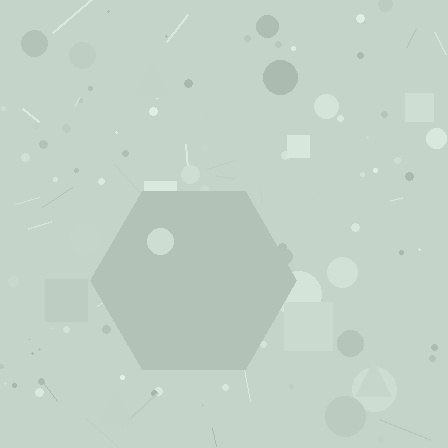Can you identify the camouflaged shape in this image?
The camouflaged shape is a hexagon.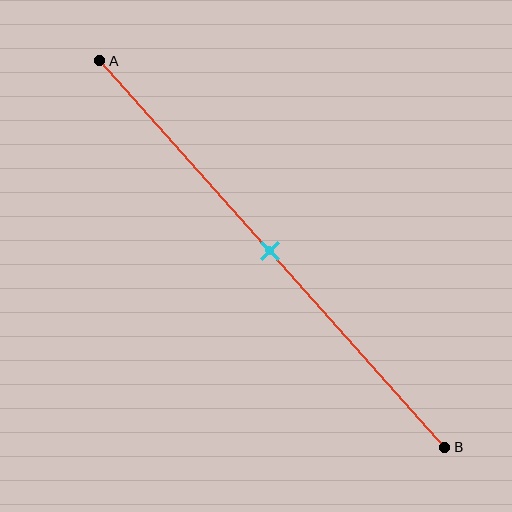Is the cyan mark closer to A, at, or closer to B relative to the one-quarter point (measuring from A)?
The cyan mark is closer to point B than the one-quarter point of segment AB.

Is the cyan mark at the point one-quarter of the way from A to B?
No, the mark is at about 50% from A, not at the 25% one-quarter point.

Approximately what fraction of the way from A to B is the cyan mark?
The cyan mark is approximately 50% of the way from A to B.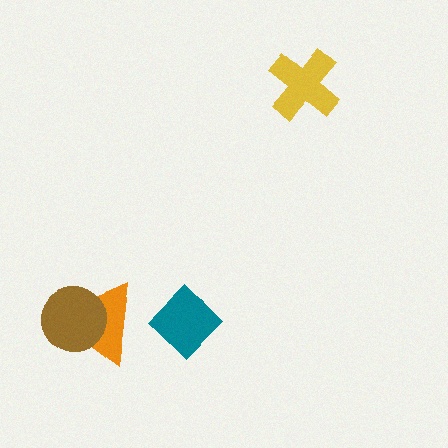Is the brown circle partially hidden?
No, no other shape covers it.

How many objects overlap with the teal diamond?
0 objects overlap with the teal diamond.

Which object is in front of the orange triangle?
The brown circle is in front of the orange triangle.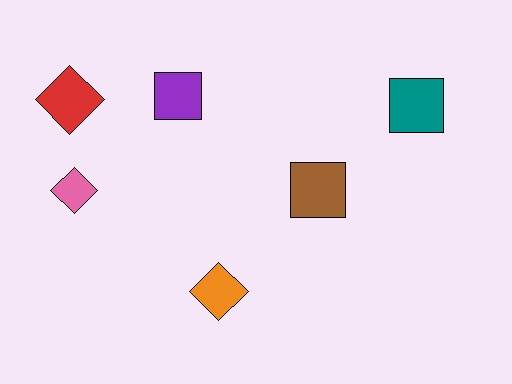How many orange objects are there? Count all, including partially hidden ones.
There is 1 orange object.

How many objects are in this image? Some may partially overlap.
There are 6 objects.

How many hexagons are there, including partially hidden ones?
There are no hexagons.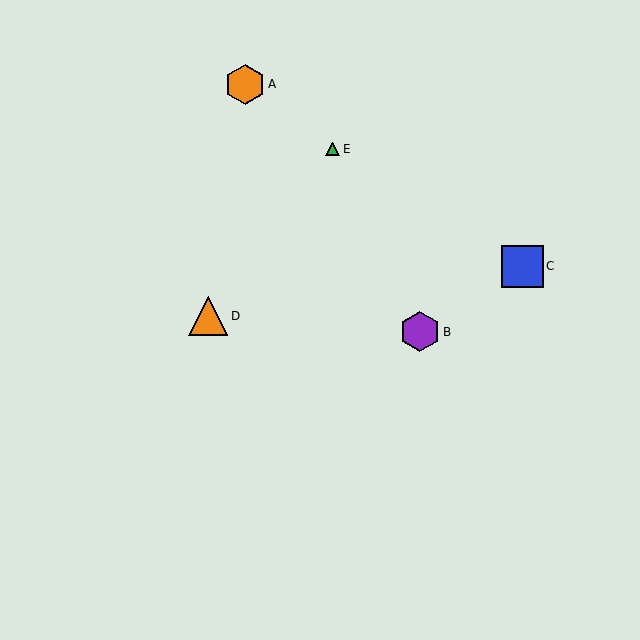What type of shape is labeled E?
Shape E is a green triangle.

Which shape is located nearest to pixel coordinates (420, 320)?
The purple hexagon (labeled B) at (420, 332) is nearest to that location.